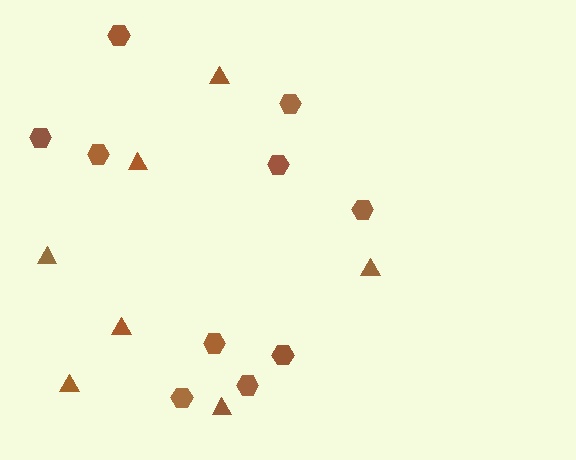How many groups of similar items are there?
There are 2 groups: one group of hexagons (10) and one group of triangles (7).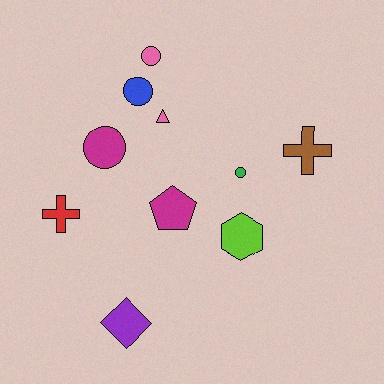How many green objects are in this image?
There is 1 green object.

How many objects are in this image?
There are 10 objects.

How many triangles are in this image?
There is 1 triangle.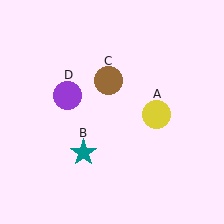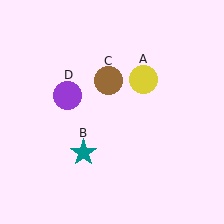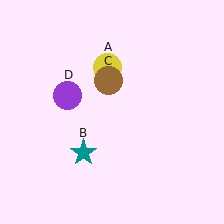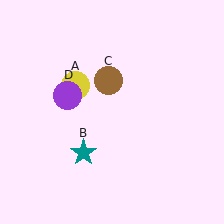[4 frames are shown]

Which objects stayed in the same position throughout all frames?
Teal star (object B) and brown circle (object C) and purple circle (object D) remained stationary.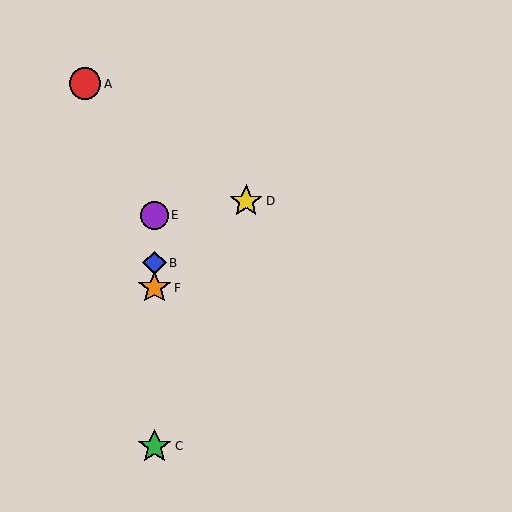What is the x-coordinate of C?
Object C is at x≈155.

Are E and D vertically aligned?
No, E is at x≈155 and D is at x≈246.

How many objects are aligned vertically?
4 objects (B, C, E, F) are aligned vertically.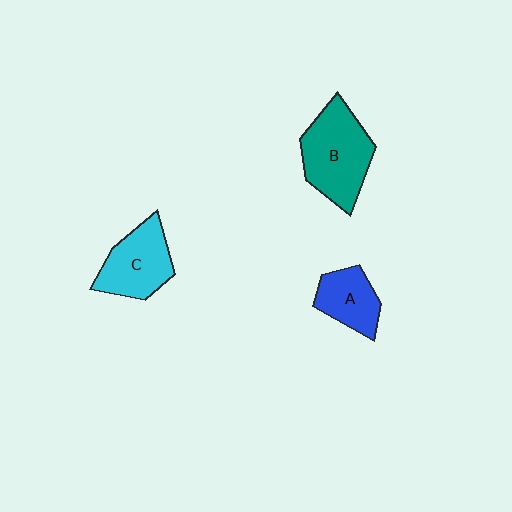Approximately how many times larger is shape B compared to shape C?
Approximately 1.3 times.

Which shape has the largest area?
Shape B (teal).